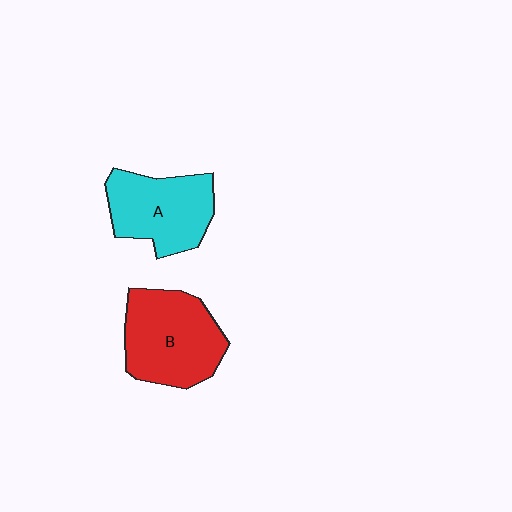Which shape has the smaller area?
Shape A (cyan).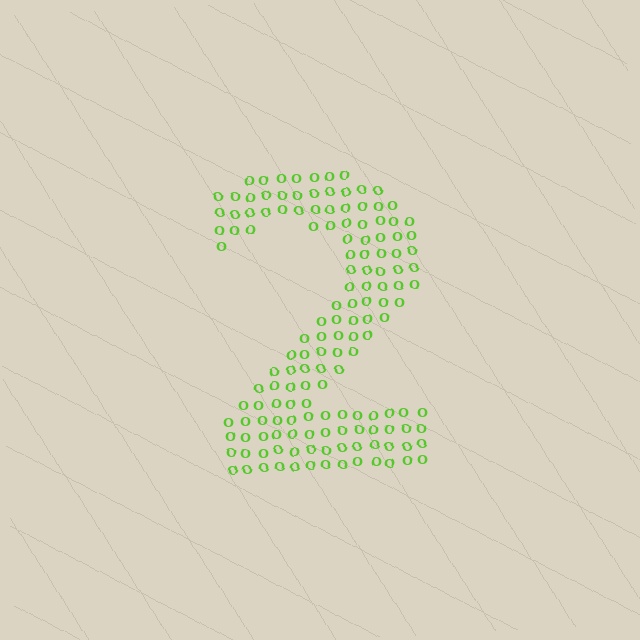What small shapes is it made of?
It is made of small letter O's.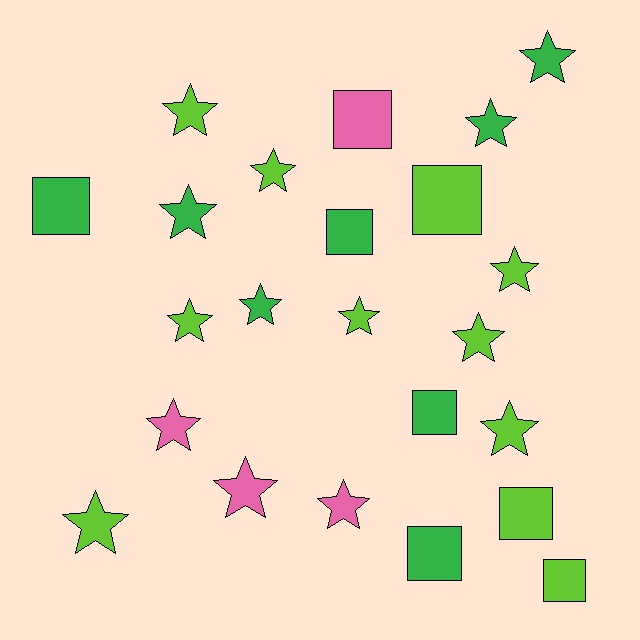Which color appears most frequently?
Lime, with 11 objects.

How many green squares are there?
There are 4 green squares.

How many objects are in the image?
There are 23 objects.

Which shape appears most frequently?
Star, with 15 objects.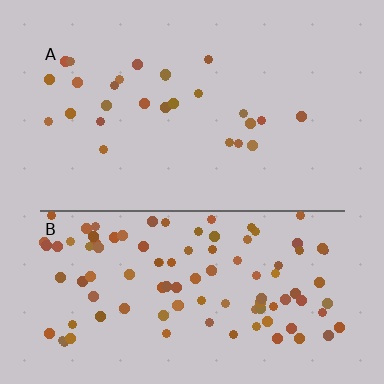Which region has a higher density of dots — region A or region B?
B (the bottom).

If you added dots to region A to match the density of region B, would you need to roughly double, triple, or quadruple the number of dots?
Approximately quadruple.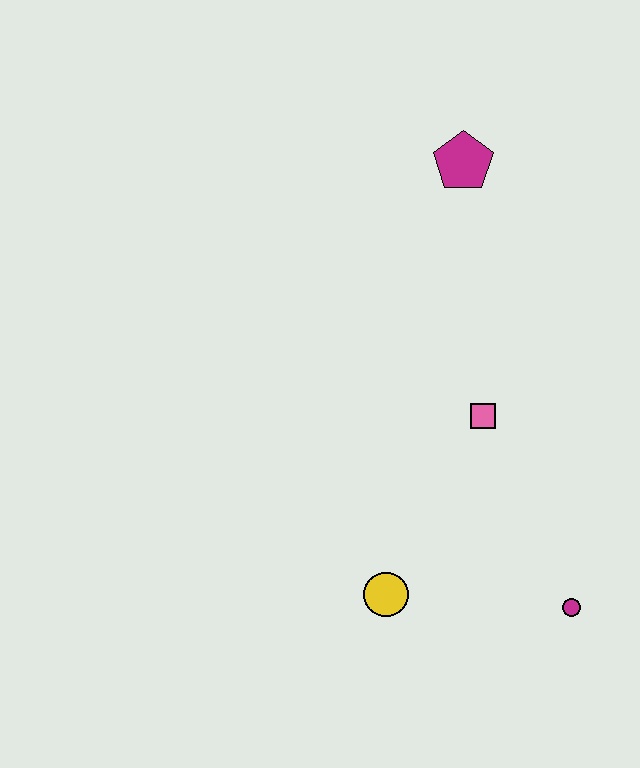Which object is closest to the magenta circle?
The yellow circle is closest to the magenta circle.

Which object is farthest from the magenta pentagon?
The magenta circle is farthest from the magenta pentagon.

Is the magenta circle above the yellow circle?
No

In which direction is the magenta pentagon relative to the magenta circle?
The magenta pentagon is above the magenta circle.